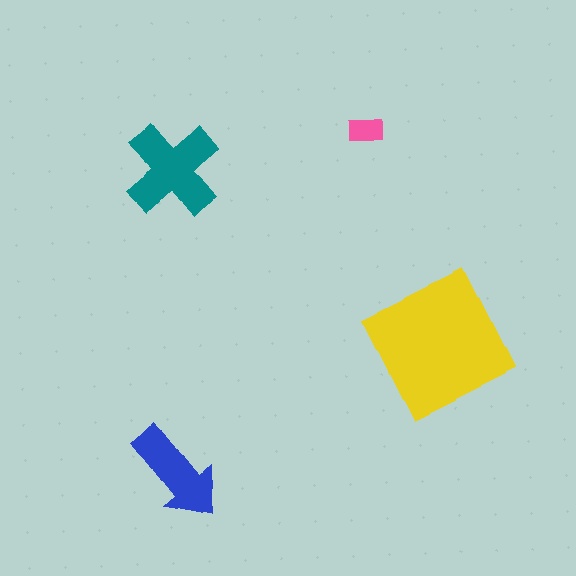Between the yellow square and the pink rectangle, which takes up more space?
The yellow square.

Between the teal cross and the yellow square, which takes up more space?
The yellow square.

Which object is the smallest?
The pink rectangle.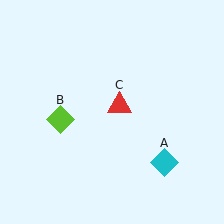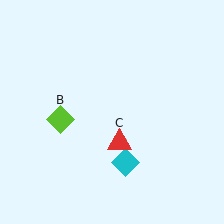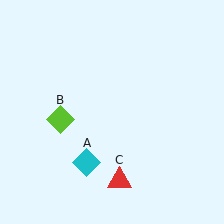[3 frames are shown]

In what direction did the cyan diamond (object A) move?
The cyan diamond (object A) moved left.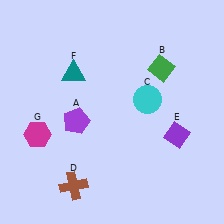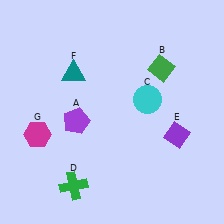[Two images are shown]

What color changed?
The cross (D) changed from brown in Image 1 to green in Image 2.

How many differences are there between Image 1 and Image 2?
There is 1 difference between the two images.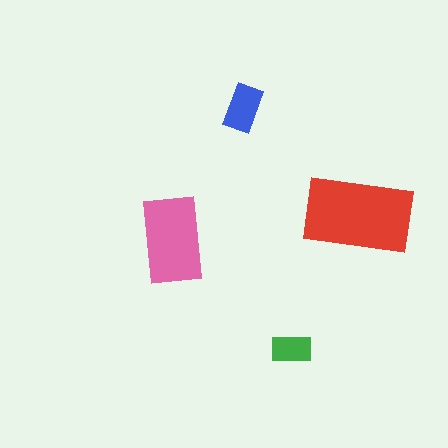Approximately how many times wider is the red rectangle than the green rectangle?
About 2.5 times wider.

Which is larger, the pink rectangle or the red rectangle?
The red one.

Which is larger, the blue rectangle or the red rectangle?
The red one.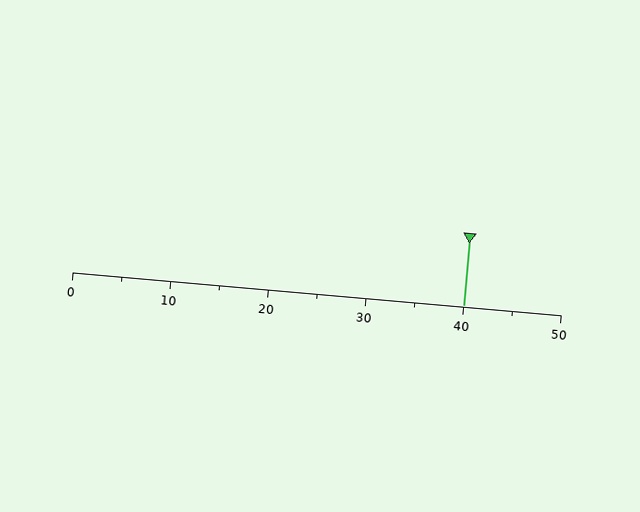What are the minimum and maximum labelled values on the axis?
The axis runs from 0 to 50.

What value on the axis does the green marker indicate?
The marker indicates approximately 40.